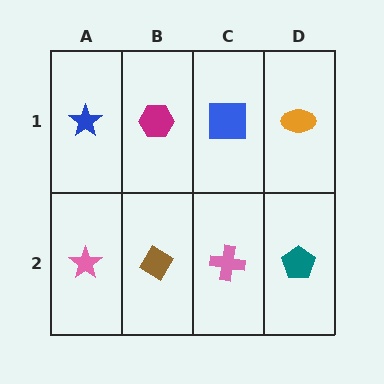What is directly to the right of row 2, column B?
A pink cross.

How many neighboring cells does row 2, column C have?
3.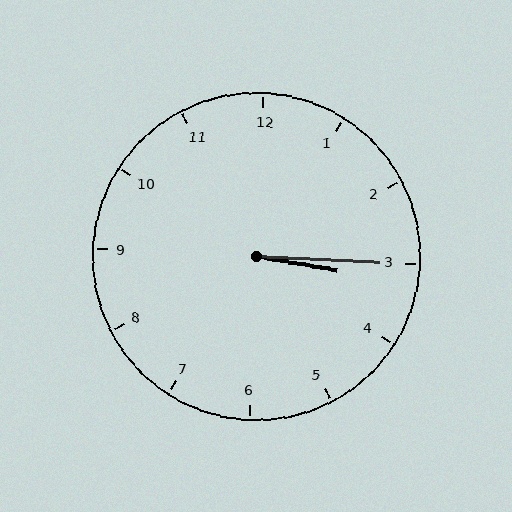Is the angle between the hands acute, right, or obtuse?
It is acute.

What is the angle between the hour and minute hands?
Approximately 8 degrees.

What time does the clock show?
3:15.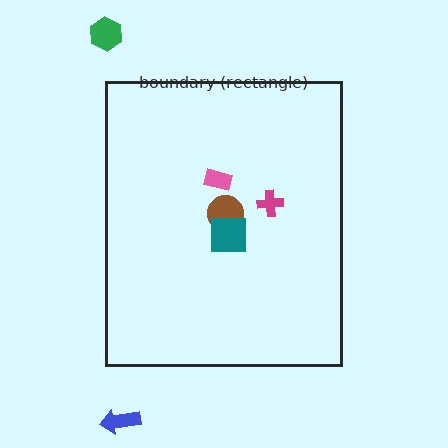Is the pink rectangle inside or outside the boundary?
Inside.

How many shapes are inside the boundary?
4 inside, 2 outside.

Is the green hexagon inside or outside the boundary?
Outside.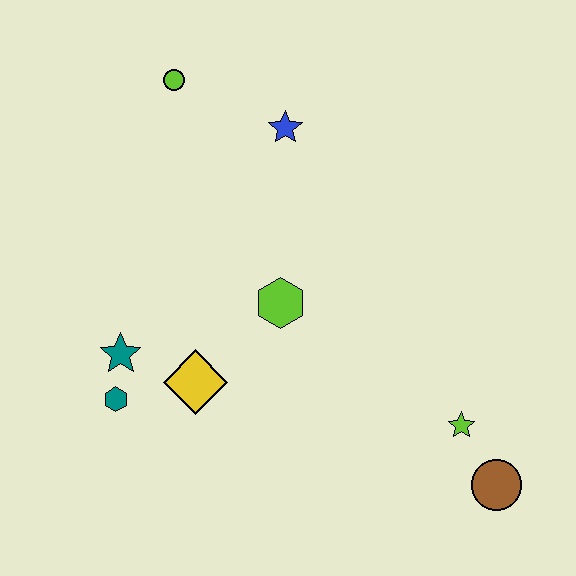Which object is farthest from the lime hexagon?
The brown circle is farthest from the lime hexagon.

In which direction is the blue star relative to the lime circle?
The blue star is to the right of the lime circle.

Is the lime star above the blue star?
No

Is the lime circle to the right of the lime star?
No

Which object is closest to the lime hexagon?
The yellow diamond is closest to the lime hexagon.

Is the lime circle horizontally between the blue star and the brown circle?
No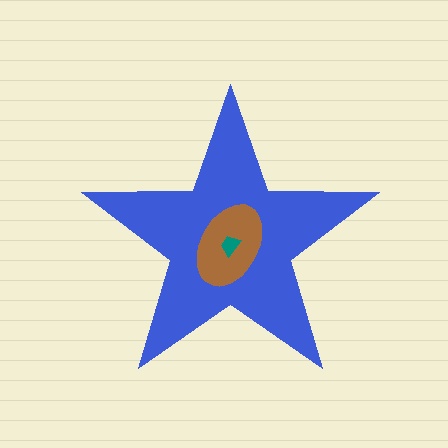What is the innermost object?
The teal trapezoid.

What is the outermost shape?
The blue star.